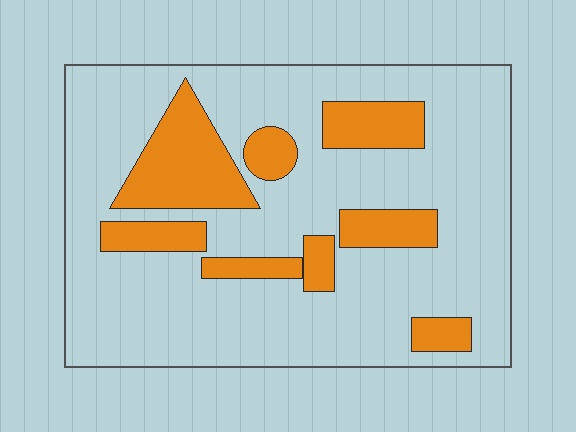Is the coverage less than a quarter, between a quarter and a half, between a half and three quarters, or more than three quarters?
Less than a quarter.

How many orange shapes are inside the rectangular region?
8.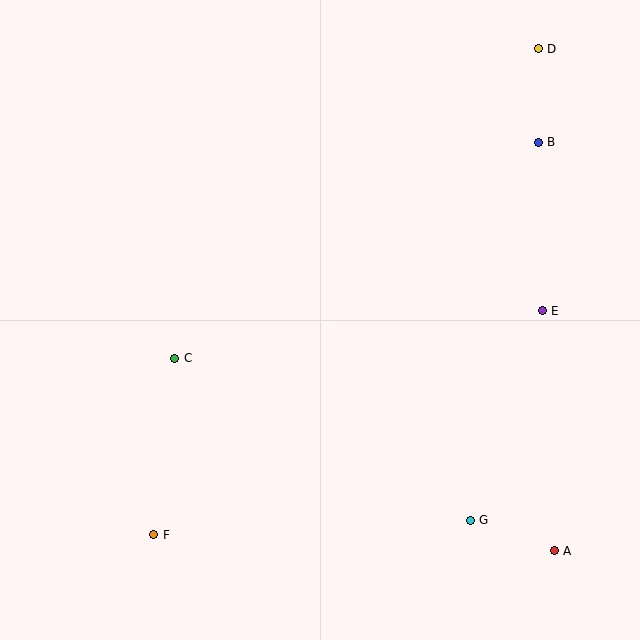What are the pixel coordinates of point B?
Point B is at (538, 142).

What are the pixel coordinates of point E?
Point E is at (542, 311).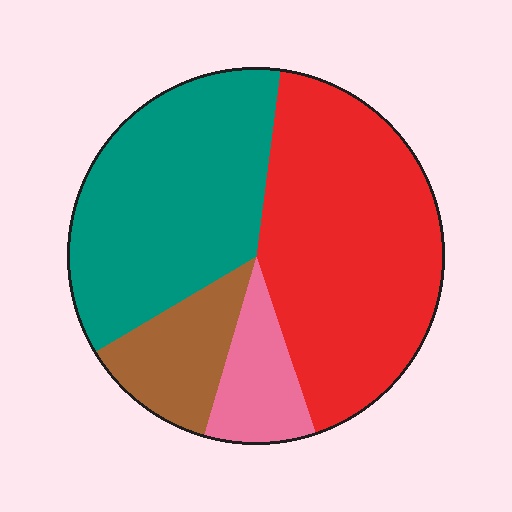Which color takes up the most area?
Red, at roughly 45%.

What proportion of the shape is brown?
Brown covers about 10% of the shape.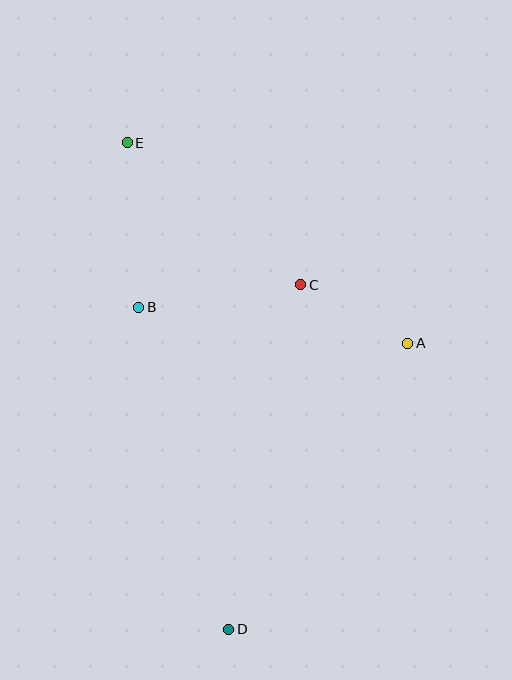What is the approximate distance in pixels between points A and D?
The distance between A and D is approximately 337 pixels.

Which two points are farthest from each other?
Points D and E are farthest from each other.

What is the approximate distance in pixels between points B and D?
The distance between B and D is approximately 334 pixels.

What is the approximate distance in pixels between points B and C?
The distance between B and C is approximately 164 pixels.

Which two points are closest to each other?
Points A and C are closest to each other.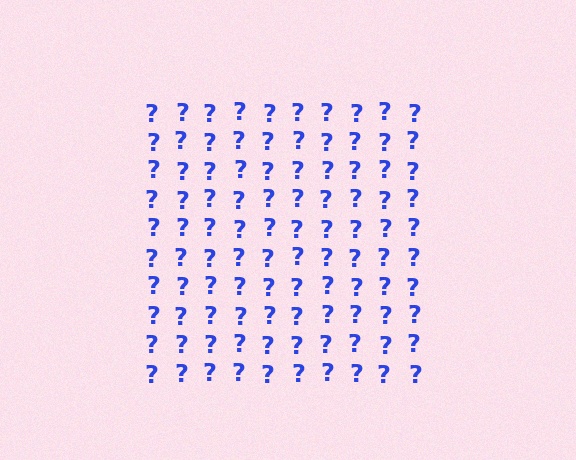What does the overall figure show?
The overall figure shows a square.